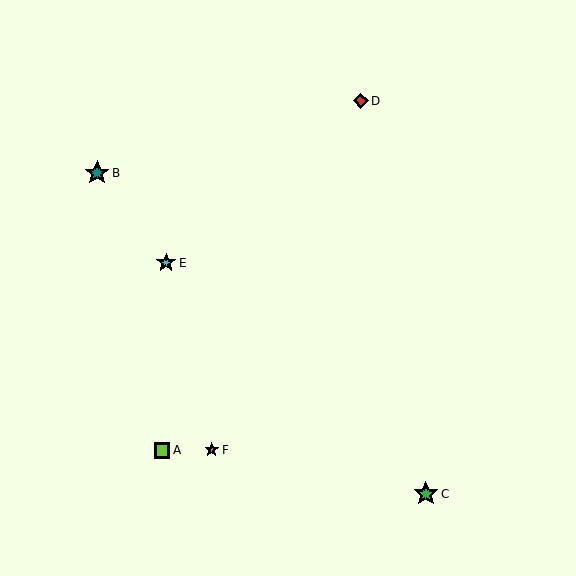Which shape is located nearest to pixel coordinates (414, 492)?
The green star (labeled C) at (426, 494) is nearest to that location.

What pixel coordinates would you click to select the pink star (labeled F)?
Click at (212, 450) to select the pink star F.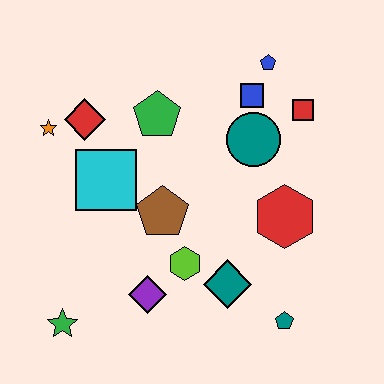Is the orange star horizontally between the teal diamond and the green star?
No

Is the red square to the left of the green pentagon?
No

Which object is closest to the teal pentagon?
The teal diamond is closest to the teal pentagon.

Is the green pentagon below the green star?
No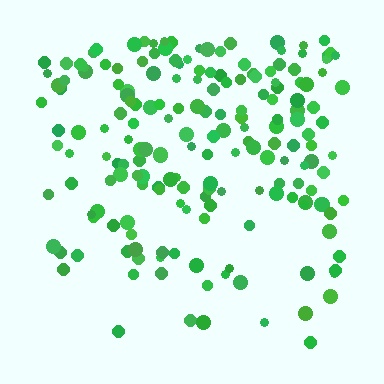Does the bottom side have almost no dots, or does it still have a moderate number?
Still a moderate number, just noticeably fewer than the top.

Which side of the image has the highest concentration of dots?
The top.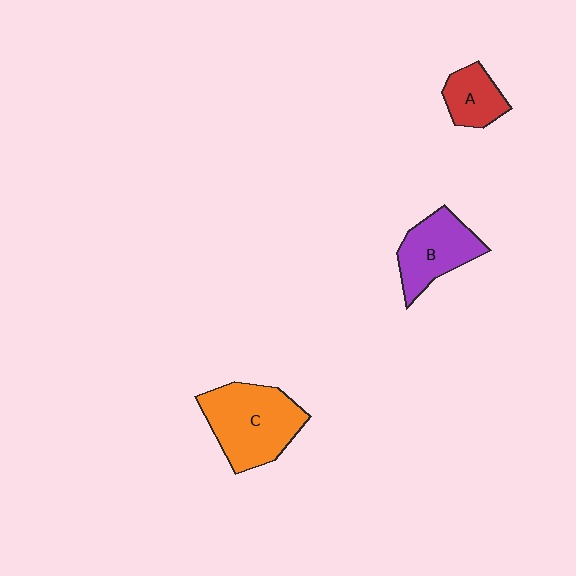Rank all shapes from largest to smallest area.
From largest to smallest: C (orange), B (purple), A (red).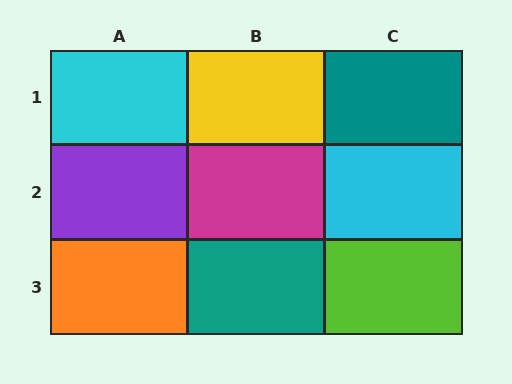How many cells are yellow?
1 cell is yellow.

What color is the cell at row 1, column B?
Yellow.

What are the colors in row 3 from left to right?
Orange, teal, lime.